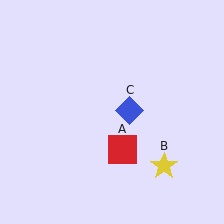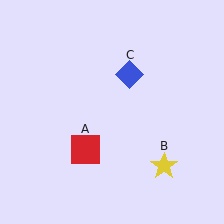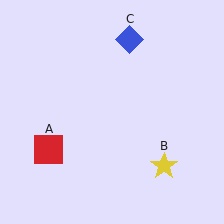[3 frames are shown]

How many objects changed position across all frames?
2 objects changed position: red square (object A), blue diamond (object C).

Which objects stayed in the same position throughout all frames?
Yellow star (object B) remained stationary.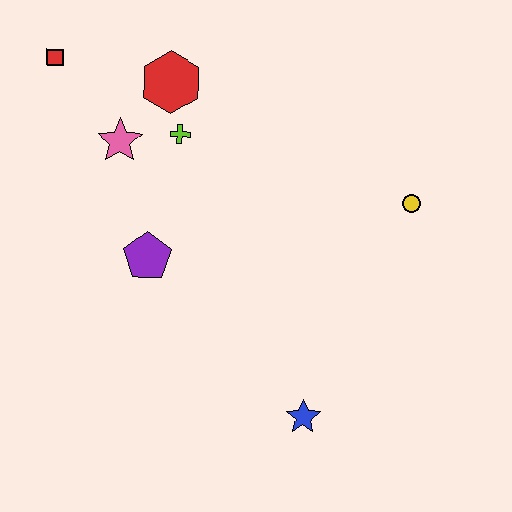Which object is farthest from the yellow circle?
The red square is farthest from the yellow circle.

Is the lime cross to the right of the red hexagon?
Yes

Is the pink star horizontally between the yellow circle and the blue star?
No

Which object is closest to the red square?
The pink star is closest to the red square.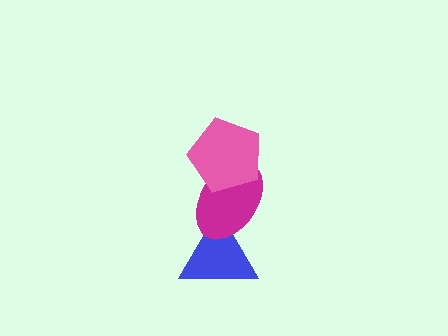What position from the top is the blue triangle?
The blue triangle is 3rd from the top.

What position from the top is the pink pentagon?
The pink pentagon is 1st from the top.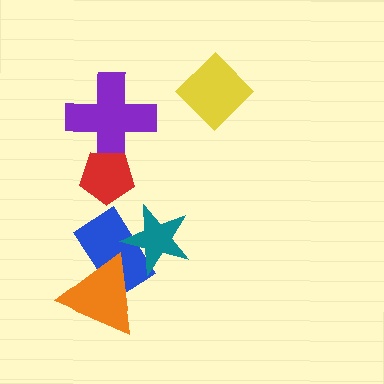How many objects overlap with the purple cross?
1 object overlaps with the purple cross.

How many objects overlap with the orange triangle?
1 object overlaps with the orange triangle.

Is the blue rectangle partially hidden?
Yes, it is partially covered by another shape.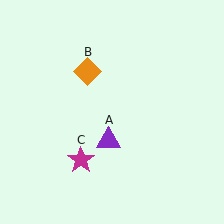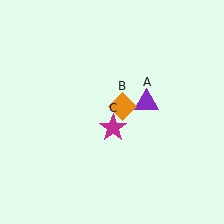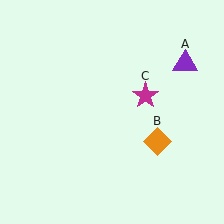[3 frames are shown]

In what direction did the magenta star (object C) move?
The magenta star (object C) moved up and to the right.